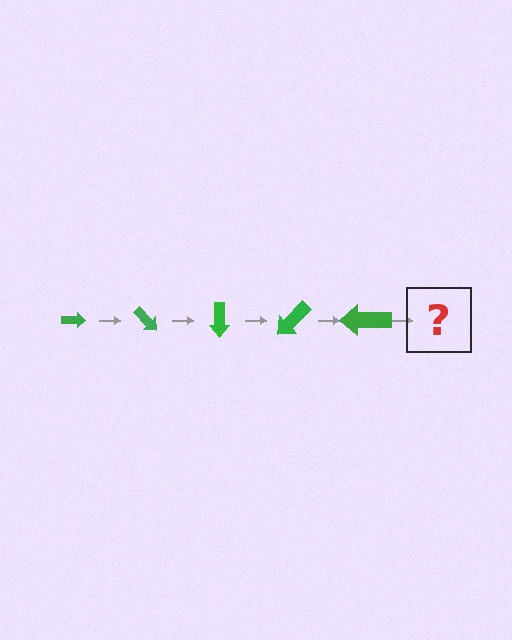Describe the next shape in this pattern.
It should be an arrow, larger than the previous one and rotated 225 degrees from the start.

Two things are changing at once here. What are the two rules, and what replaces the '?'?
The two rules are that the arrow grows larger each step and it rotates 45 degrees each step. The '?' should be an arrow, larger than the previous one and rotated 225 degrees from the start.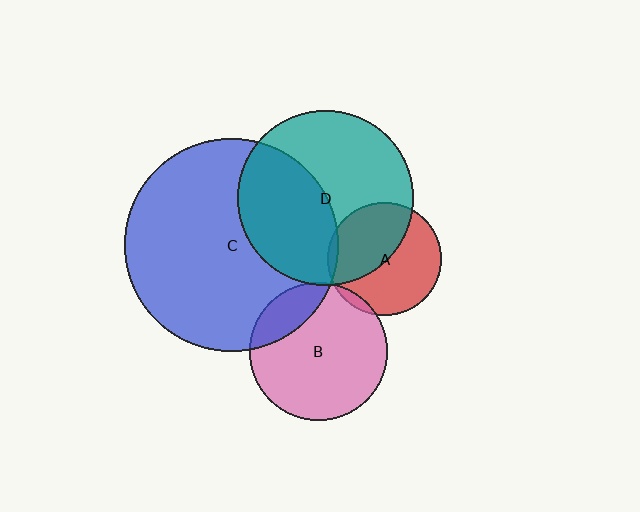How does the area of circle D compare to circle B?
Approximately 1.6 times.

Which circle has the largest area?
Circle C (blue).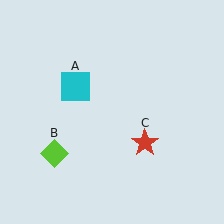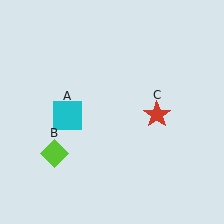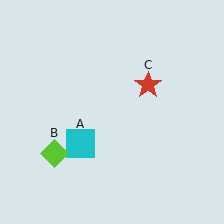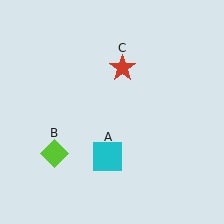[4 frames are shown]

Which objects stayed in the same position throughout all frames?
Lime diamond (object B) remained stationary.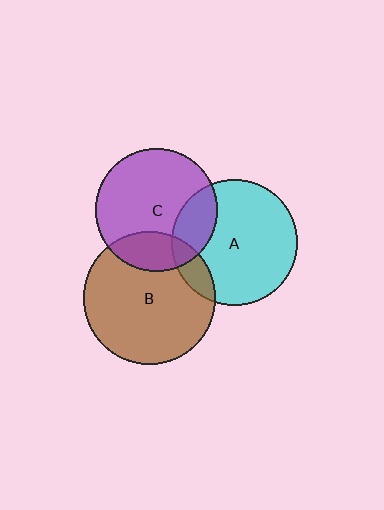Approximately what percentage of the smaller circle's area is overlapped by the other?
Approximately 20%.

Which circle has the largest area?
Circle B (brown).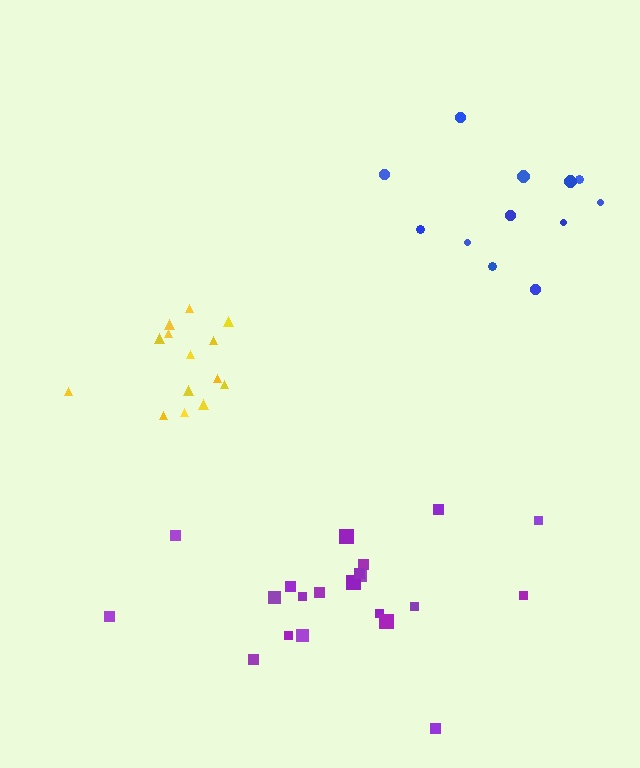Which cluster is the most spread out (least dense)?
Blue.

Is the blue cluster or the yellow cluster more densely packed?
Yellow.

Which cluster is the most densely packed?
Yellow.